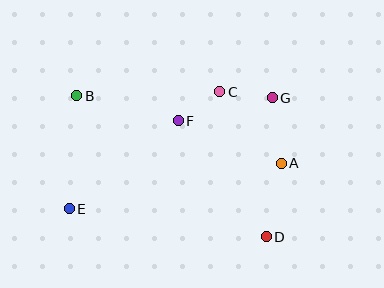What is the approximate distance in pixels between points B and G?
The distance between B and G is approximately 196 pixels.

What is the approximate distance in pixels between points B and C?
The distance between B and C is approximately 143 pixels.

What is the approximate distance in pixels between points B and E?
The distance between B and E is approximately 113 pixels.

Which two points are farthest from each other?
Points B and D are farthest from each other.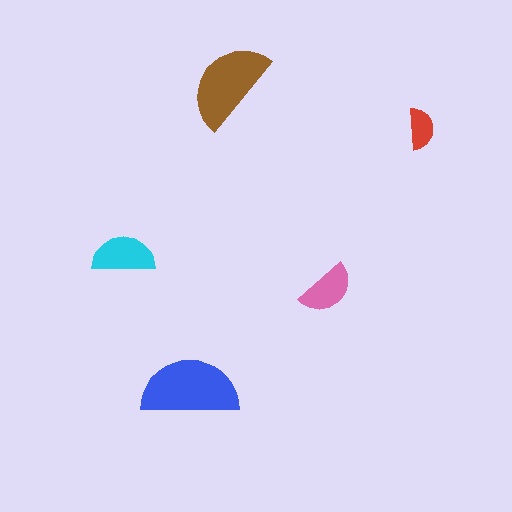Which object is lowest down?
The blue semicircle is bottommost.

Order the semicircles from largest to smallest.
the blue one, the brown one, the cyan one, the pink one, the red one.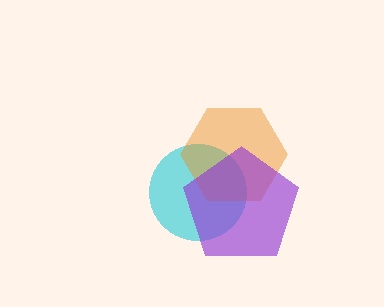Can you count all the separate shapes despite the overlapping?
Yes, there are 3 separate shapes.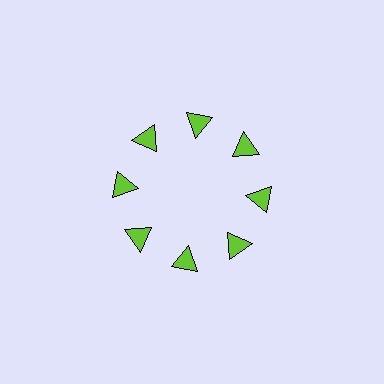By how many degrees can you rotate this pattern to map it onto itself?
The pattern maps onto itself every 45 degrees of rotation.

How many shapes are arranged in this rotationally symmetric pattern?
There are 8 shapes, arranged in 8 groups of 1.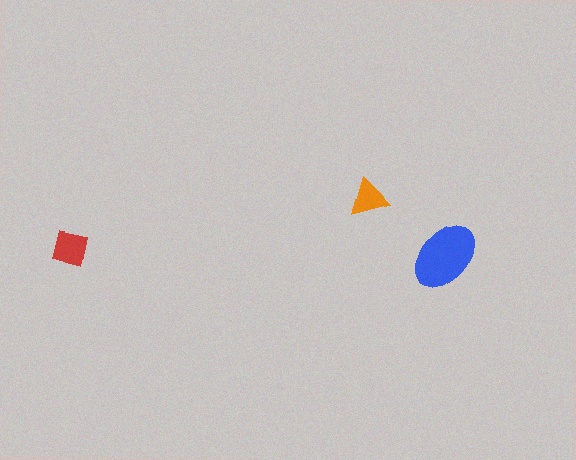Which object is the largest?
The blue ellipse.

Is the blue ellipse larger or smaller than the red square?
Larger.